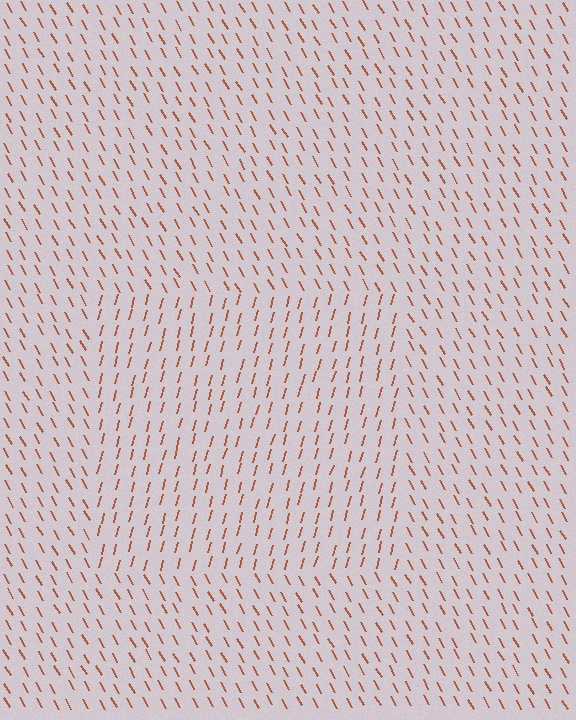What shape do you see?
I see a rectangle.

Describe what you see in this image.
The image is filled with small brown line segments. A rectangle region in the image has lines oriented differently from the surrounding lines, creating a visible texture boundary.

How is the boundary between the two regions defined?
The boundary is defined purely by a change in line orientation (approximately 45 degrees difference). All lines are the same color and thickness.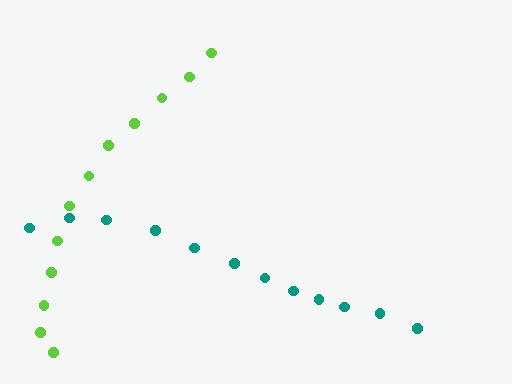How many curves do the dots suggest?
There are 2 distinct paths.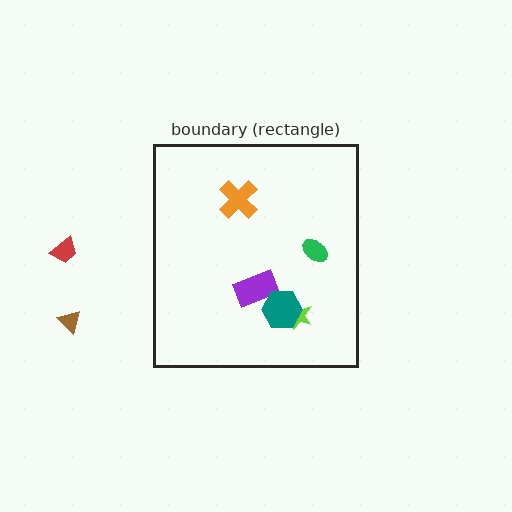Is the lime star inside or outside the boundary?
Inside.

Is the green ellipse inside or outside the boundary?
Inside.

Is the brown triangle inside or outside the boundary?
Outside.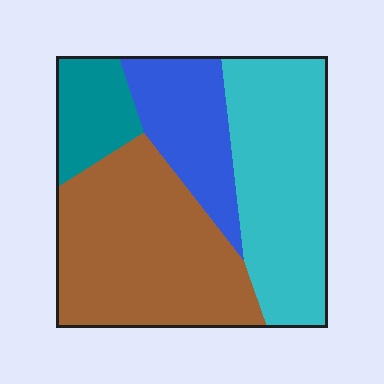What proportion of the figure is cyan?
Cyan covers around 35% of the figure.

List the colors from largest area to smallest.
From largest to smallest: brown, cyan, blue, teal.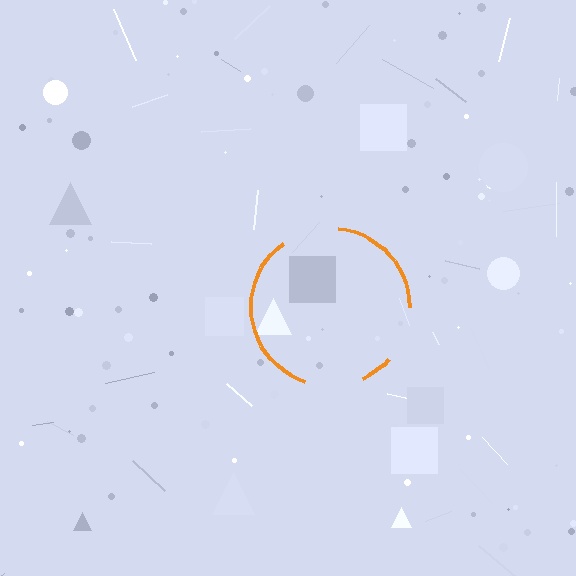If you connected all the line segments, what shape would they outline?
They would outline a circle.